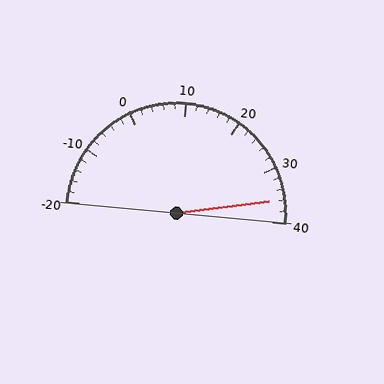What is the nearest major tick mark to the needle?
The nearest major tick mark is 40.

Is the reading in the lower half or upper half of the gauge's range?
The reading is in the upper half of the range (-20 to 40).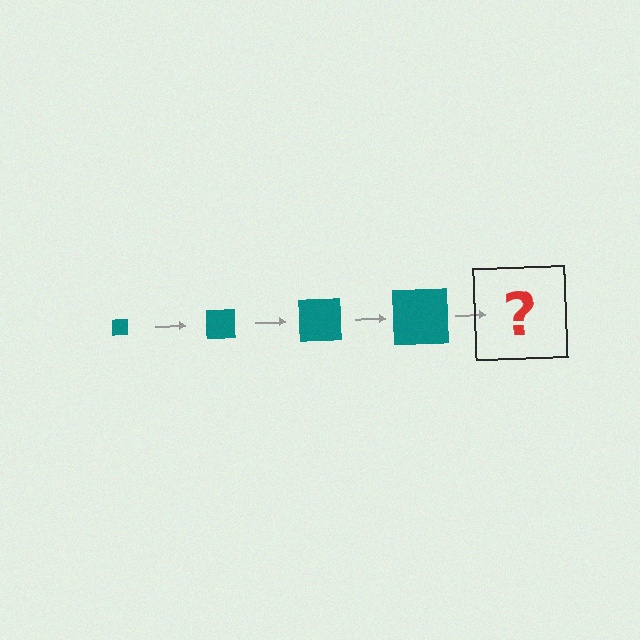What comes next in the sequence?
The next element should be a teal square, larger than the previous one.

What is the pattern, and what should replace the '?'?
The pattern is that the square gets progressively larger each step. The '?' should be a teal square, larger than the previous one.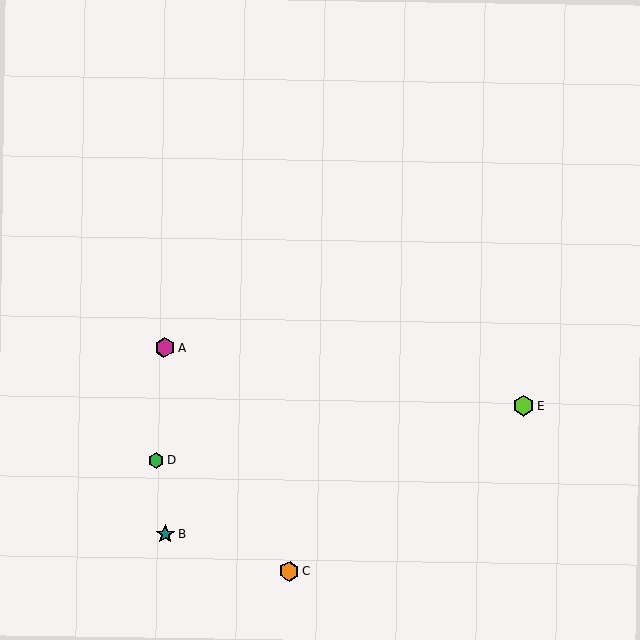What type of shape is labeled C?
Shape C is an orange hexagon.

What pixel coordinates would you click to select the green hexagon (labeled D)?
Click at (156, 460) to select the green hexagon D.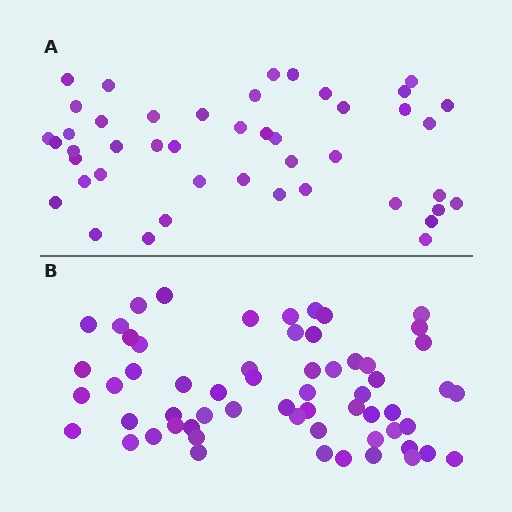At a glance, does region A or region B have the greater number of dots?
Region B (the bottom region) has more dots.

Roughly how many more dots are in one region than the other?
Region B has approximately 15 more dots than region A.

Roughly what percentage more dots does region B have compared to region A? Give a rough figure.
About 35% more.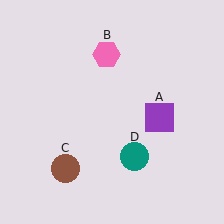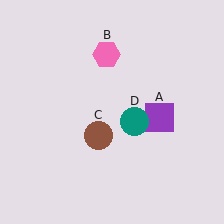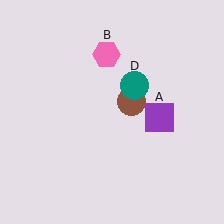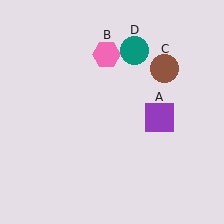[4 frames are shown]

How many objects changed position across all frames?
2 objects changed position: brown circle (object C), teal circle (object D).